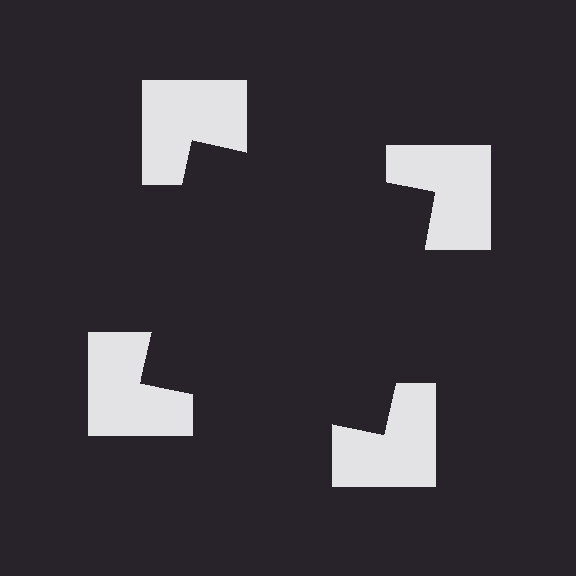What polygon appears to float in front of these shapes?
An illusory square — its edges are inferred from the aligned wedge cuts in the notched squares, not physically drawn.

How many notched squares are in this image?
There are 4 — one at each vertex of the illusory square.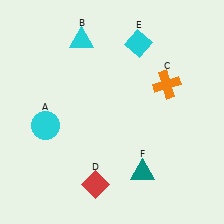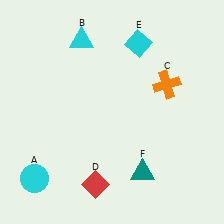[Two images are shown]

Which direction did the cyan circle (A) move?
The cyan circle (A) moved down.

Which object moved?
The cyan circle (A) moved down.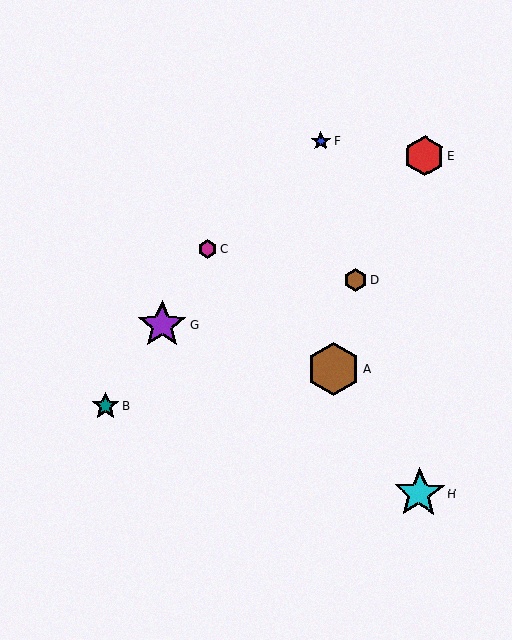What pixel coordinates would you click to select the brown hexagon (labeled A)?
Click at (333, 369) to select the brown hexagon A.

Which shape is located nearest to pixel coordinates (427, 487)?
The cyan star (labeled H) at (419, 493) is nearest to that location.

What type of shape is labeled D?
Shape D is a brown hexagon.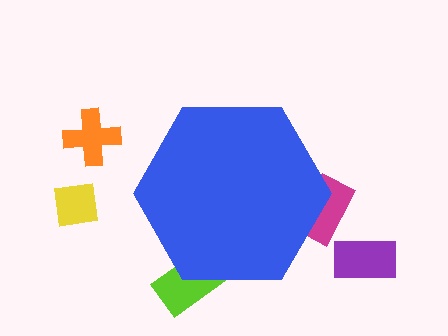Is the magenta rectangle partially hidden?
Yes, the magenta rectangle is partially hidden behind the blue hexagon.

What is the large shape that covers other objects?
A blue hexagon.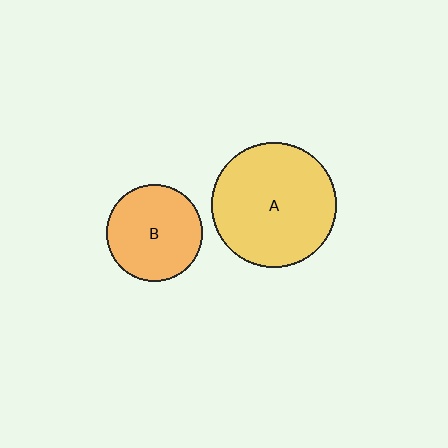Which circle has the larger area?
Circle A (yellow).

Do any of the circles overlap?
No, none of the circles overlap.